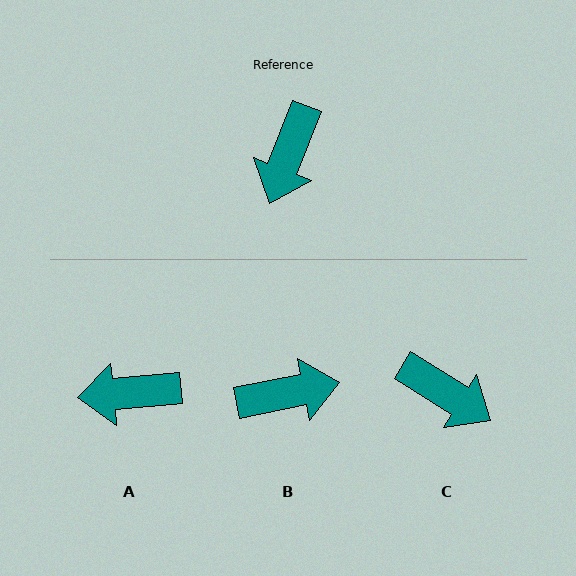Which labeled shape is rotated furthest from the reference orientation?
B, about 123 degrees away.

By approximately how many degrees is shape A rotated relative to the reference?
Approximately 63 degrees clockwise.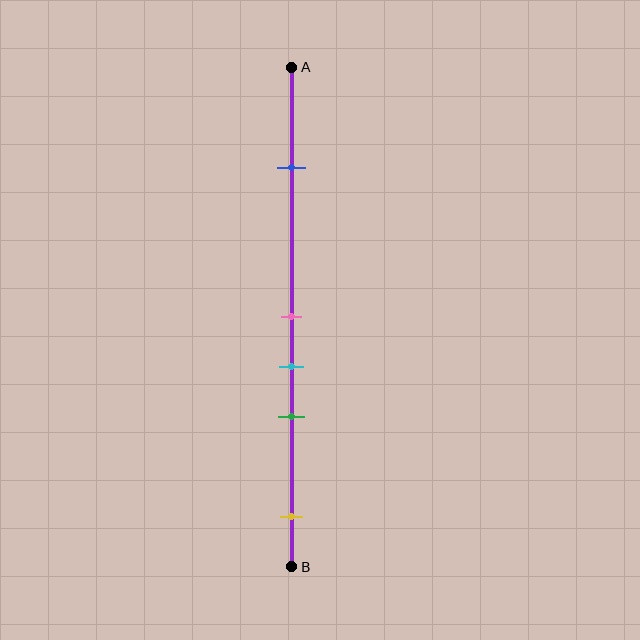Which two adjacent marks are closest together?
The pink and cyan marks are the closest adjacent pair.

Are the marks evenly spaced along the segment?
No, the marks are not evenly spaced.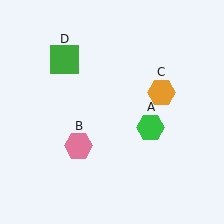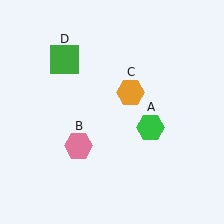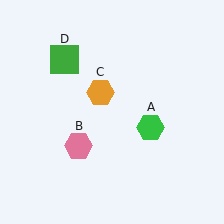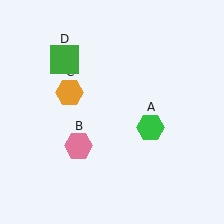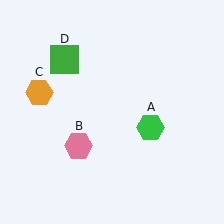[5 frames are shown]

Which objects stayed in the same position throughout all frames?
Green hexagon (object A) and pink hexagon (object B) and green square (object D) remained stationary.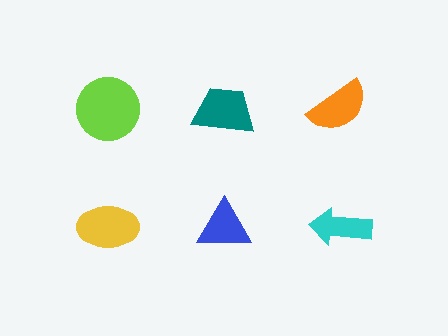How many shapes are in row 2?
3 shapes.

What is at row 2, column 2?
A blue triangle.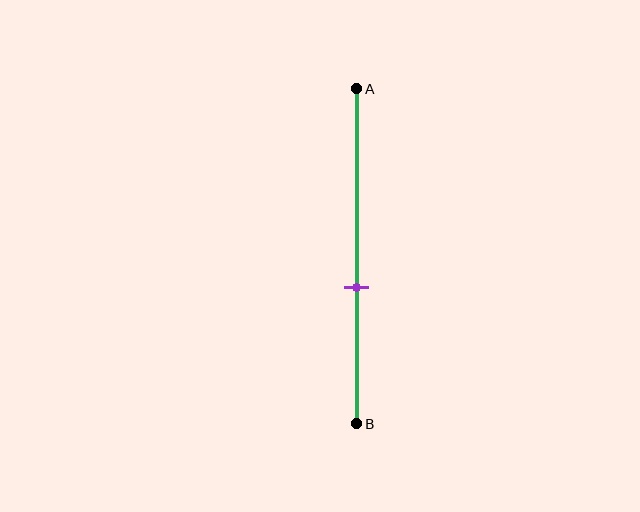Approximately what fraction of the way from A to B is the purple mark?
The purple mark is approximately 60% of the way from A to B.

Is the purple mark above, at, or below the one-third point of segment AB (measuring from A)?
The purple mark is below the one-third point of segment AB.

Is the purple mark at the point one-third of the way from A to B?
No, the mark is at about 60% from A, not at the 33% one-third point.